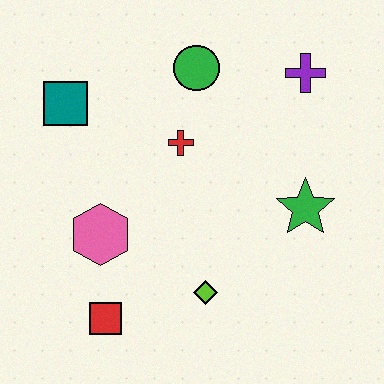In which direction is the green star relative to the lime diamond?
The green star is to the right of the lime diamond.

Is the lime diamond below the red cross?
Yes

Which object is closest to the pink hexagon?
The red square is closest to the pink hexagon.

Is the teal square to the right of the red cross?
No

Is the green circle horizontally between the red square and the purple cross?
Yes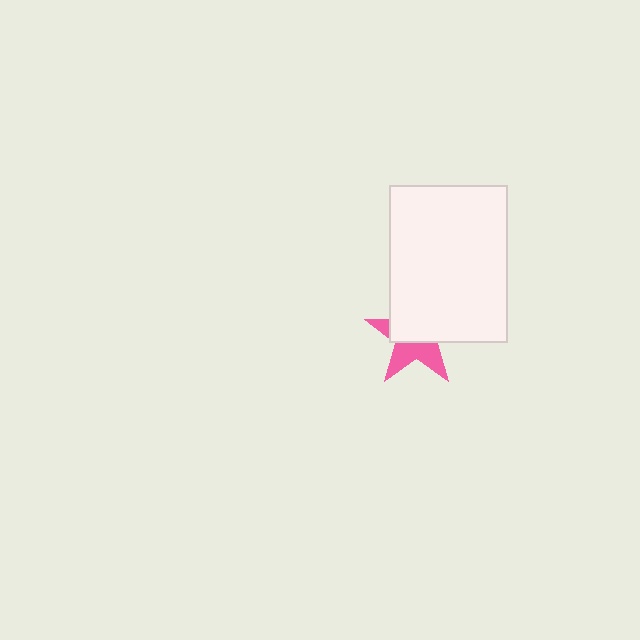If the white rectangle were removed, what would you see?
You would see the complete pink star.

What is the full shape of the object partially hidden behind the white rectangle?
The partially hidden object is a pink star.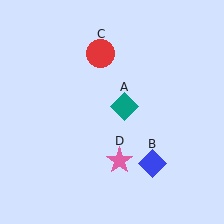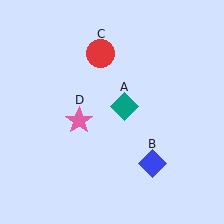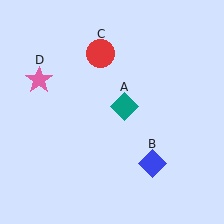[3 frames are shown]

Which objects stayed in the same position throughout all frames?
Teal diamond (object A) and blue diamond (object B) and red circle (object C) remained stationary.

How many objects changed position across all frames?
1 object changed position: pink star (object D).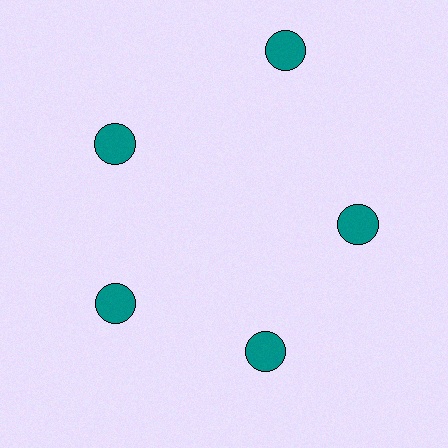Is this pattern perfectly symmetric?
No. The 5 teal circles are arranged in a ring, but one element near the 1 o'clock position is pushed outward from the center, breaking the 5-fold rotational symmetry.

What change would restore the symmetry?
The symmetry would be restored by moving it inward, back onto the ring so that all 5 circles sit at equal angles and equal distance from the center.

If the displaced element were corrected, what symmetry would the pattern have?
It would have 5-fold rotational symmetry — the pattern would map onto itself every 72 degrees.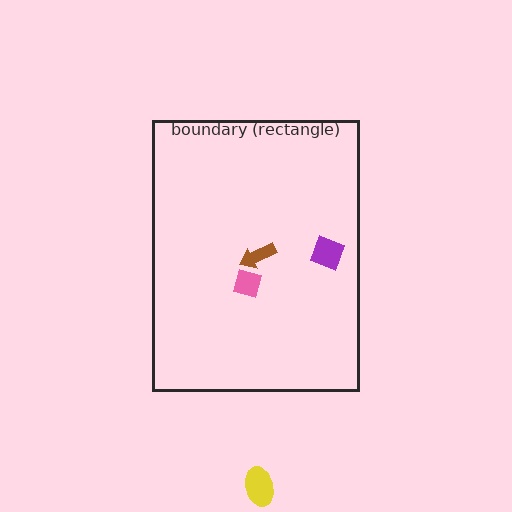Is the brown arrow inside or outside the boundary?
Inside.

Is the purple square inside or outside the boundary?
Inside.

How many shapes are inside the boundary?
3 inside, 1 outside.